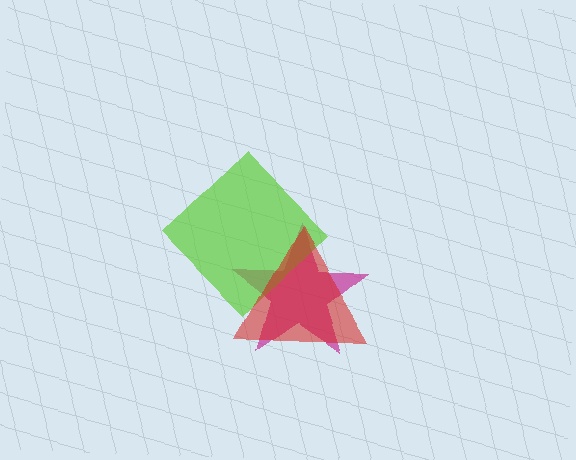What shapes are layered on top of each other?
The layered shapes are: a magenta star, a lime diamond, a red triangle.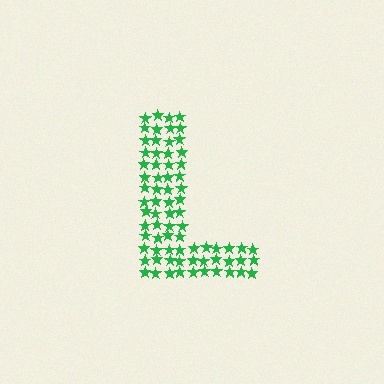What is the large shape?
The large shape is the letter L.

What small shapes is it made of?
It is made of small stars.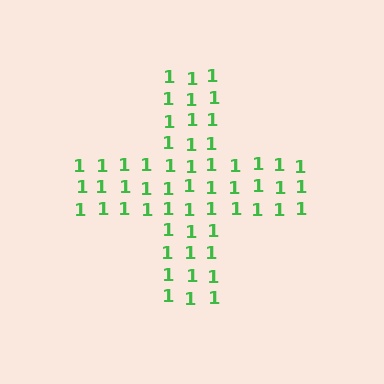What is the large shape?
The large shape is a cross.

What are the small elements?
The small elements are digit 1's.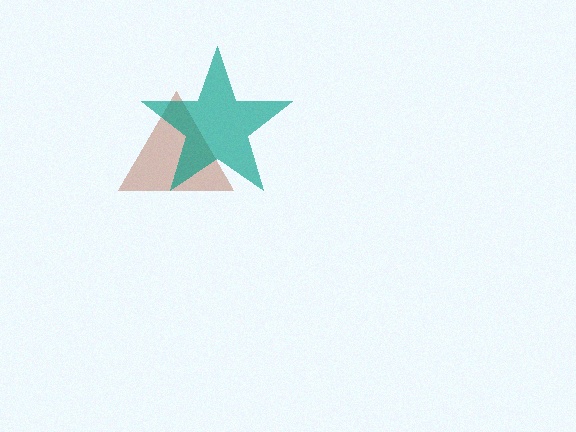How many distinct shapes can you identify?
There are 2 distinct shapes: a brown triangle, a teal star.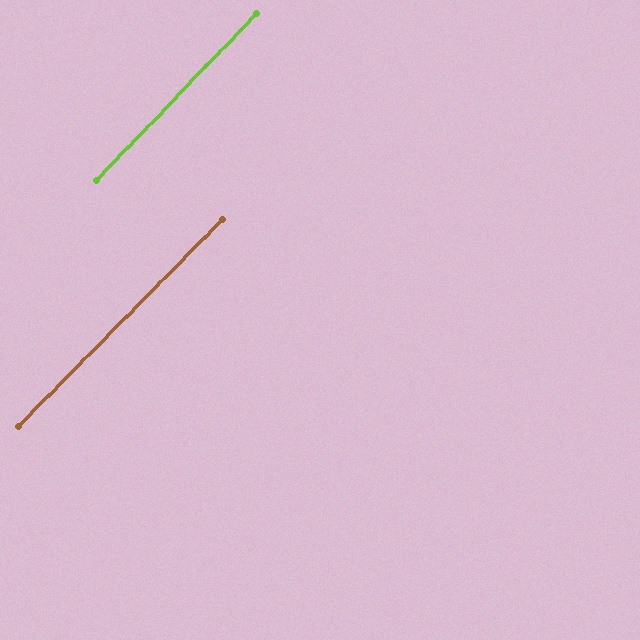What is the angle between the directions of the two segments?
Approximately 1 degree.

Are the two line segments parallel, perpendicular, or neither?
Parallel — their directions differ by only 0.9°.